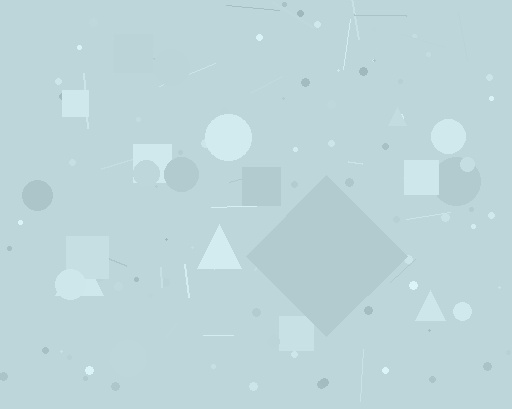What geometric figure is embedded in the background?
A diamond is embedded in the background.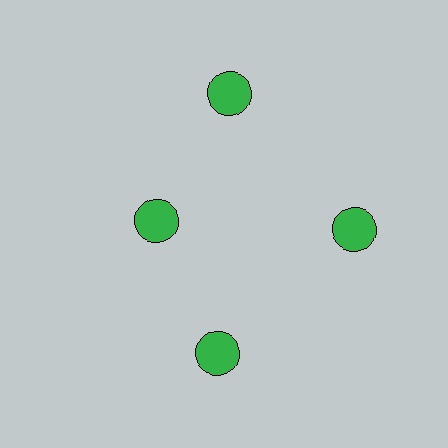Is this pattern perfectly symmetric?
No. The 4 green circles are arranged in a ring, but one element near the 9 o'clock position is pulled inward toward the center, breaking the 4-fold rotational symmetry.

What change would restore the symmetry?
The symmetry would be restored by moving it outward, back onto the ring so that all 4 circles sit at equal angles and equal distance from the center.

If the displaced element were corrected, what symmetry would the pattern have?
It would have 4-fold rotational symmetry — the pattern would map onto itself every 90 degrees.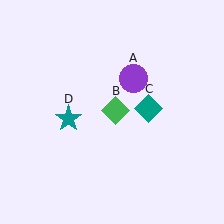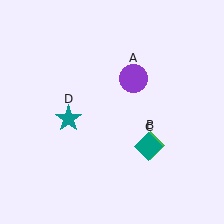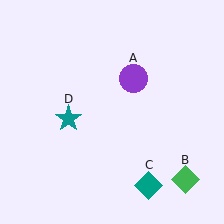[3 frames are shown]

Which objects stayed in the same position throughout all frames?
Purple circle (object A) and teal star (object D) remained stationary.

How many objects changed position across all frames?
2 objects changed position: green diamond (object B), teal diamond (object C).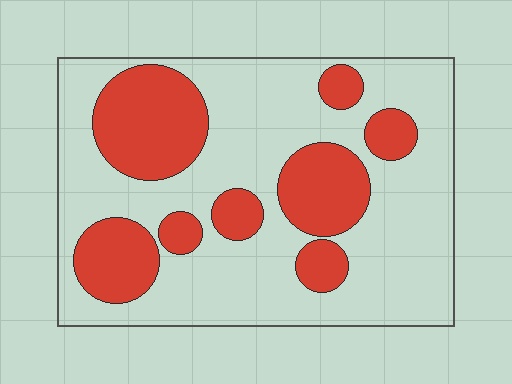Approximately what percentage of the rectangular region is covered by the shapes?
Approximately 30%.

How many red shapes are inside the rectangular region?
8.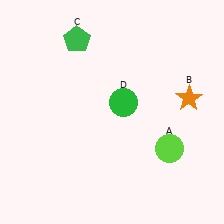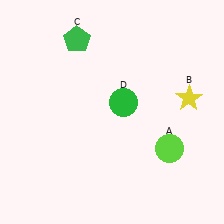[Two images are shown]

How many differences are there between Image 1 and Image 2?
There is 1 difference between the two images.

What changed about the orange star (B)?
In Image 1, B is orange. In Image 2, it changed to yellow.